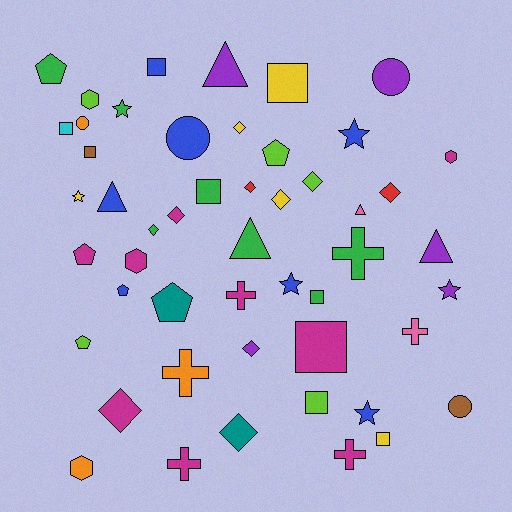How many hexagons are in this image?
There are 4 hexagons.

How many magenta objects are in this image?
There are 9 magenta objects.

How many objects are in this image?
There are 50 objects.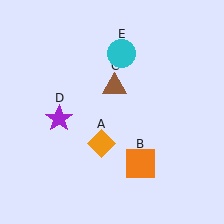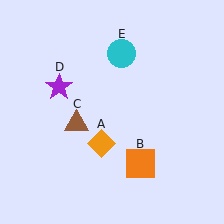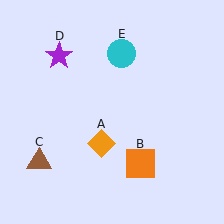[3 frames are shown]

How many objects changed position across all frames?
2 objects changed position: brown triangle (object C), purple star (object D).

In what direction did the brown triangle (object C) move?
The brown triangle (object C) moved down and to the left.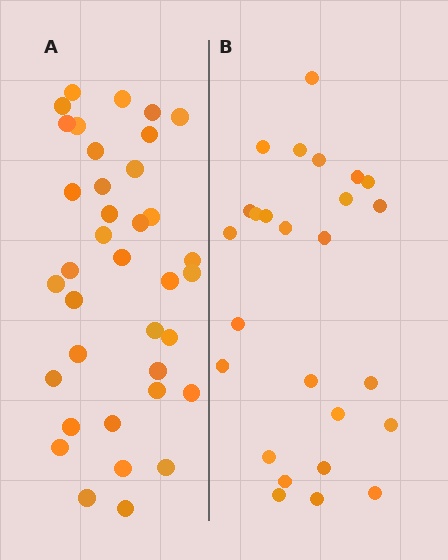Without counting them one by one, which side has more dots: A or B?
Region A (the left region) has more dots.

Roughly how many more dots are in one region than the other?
Region A has roughly 12 or so more dots than region B.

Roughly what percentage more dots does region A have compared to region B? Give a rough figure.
About 40% more.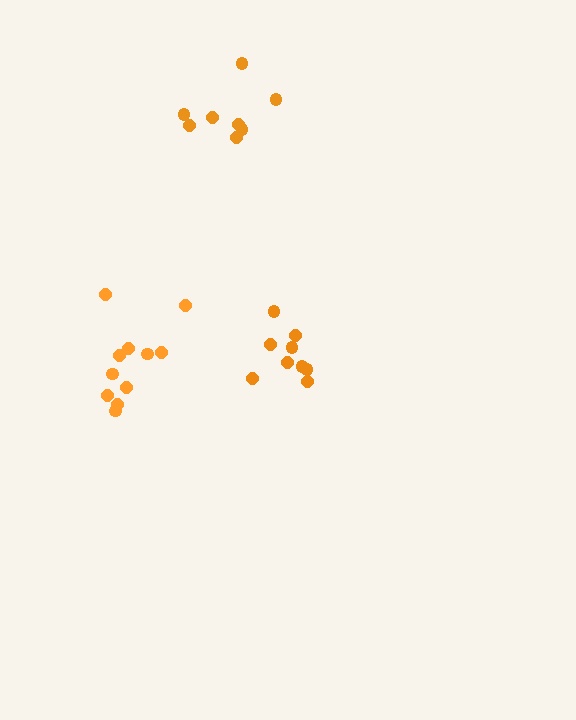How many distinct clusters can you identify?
There are 3 distinct clusters.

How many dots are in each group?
Group 1: 9 dots, Group 2: 11 dots, Group 3: 8 dots (28 total).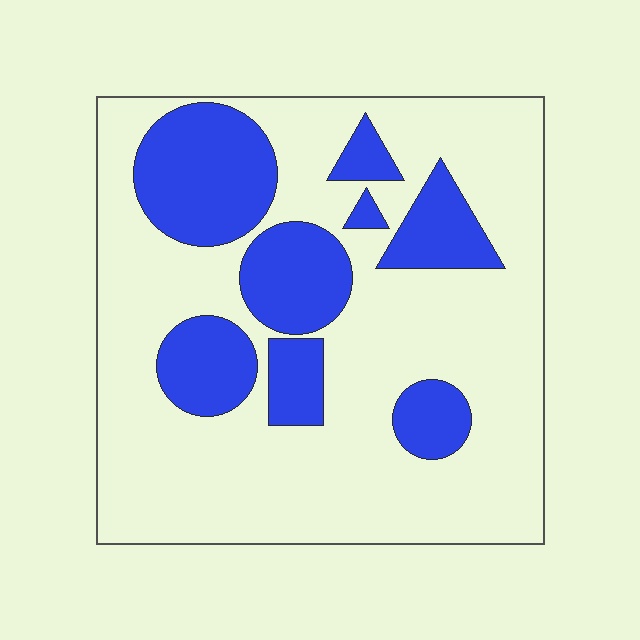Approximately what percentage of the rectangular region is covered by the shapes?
Approximately 30%.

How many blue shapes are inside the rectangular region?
8.